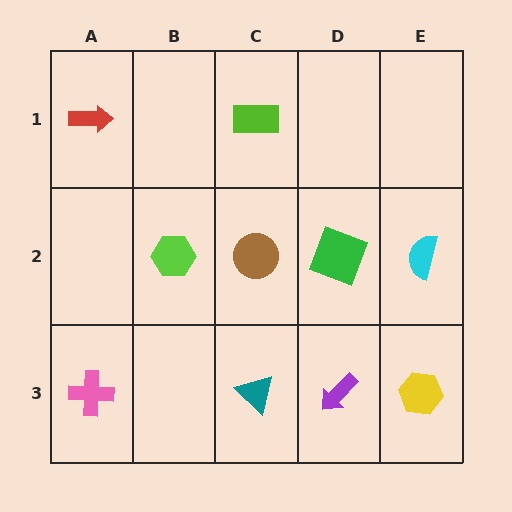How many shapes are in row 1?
2 shapes.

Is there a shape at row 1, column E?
No, that cell is empty.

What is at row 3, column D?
A purple arrow.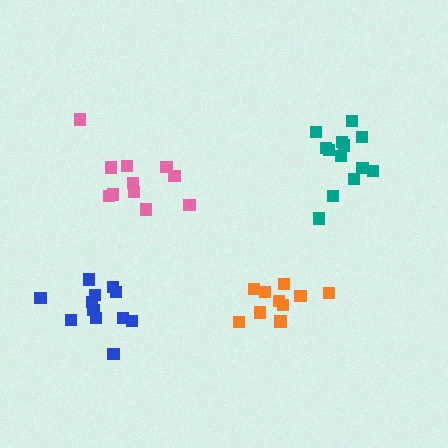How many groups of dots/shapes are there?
There are 4 groups.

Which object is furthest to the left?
The blue cluster is leftmost.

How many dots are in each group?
Group 1: 13 dots, Group 2: 10 dots, Group 3: 12 dots, Group 4: 11 dots (46 total).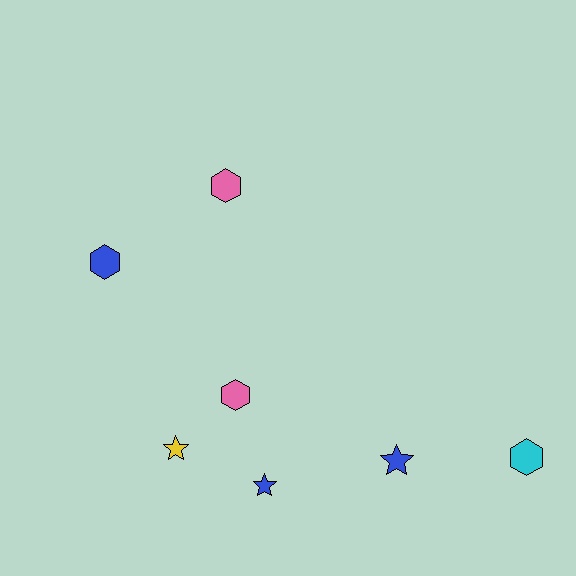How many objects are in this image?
There are 7 objects.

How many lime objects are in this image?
There are no lime objects.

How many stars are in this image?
There are 3 stars.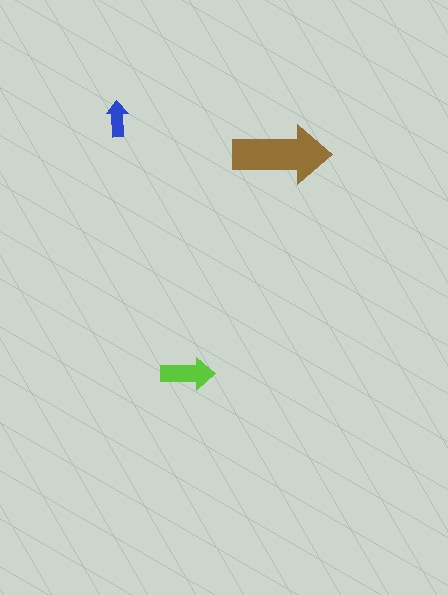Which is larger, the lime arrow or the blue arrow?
The lime one.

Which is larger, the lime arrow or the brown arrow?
The brown one.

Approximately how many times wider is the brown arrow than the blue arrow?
About 3 times wider.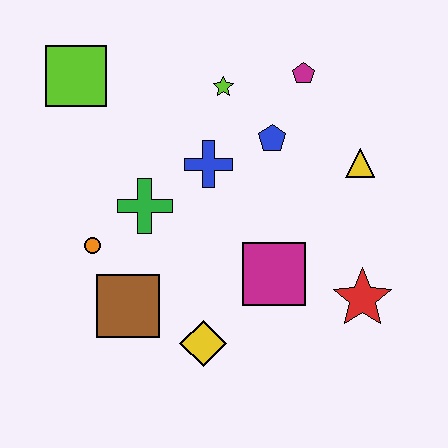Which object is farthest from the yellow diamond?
The lime square is farthest from the yellow diamond.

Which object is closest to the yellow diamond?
The brown square is closest to the yellow diamond.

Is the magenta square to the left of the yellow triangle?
Yes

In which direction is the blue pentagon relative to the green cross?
The blue pentagon is to the right of the green cross.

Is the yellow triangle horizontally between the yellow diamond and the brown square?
No